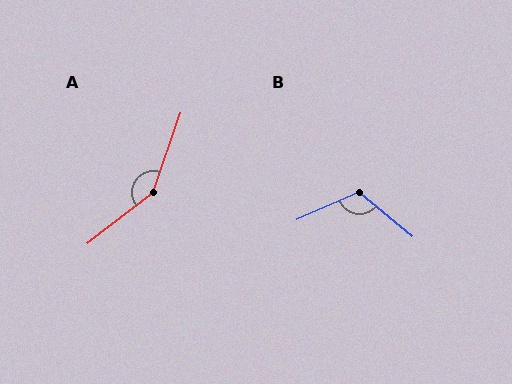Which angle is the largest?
A, at approximately 147 degrees.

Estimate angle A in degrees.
Approximately 147 degrees.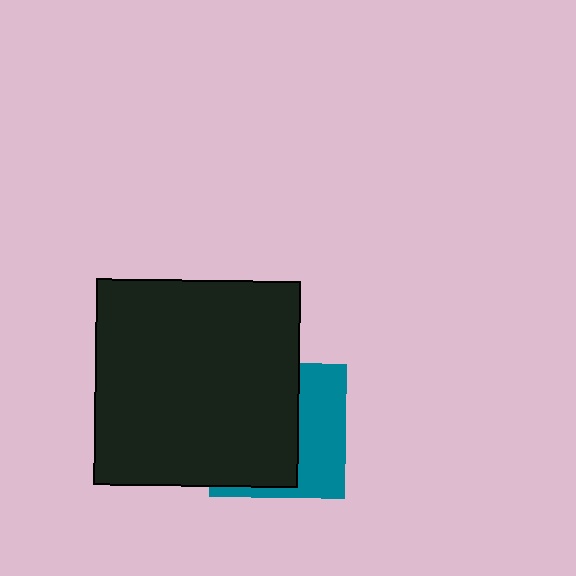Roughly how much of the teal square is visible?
A small part of it is visible (roughly 39%).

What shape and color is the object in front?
The object in front is a black rectangle.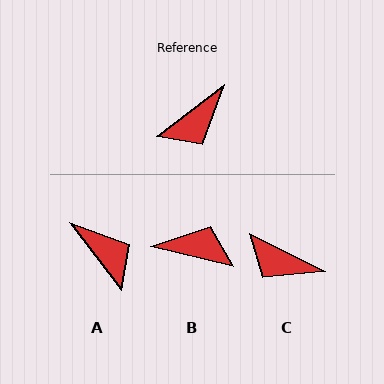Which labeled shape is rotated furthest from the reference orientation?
B, about 129 degrees away.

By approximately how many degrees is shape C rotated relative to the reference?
Approximately 64 degrees clockwise.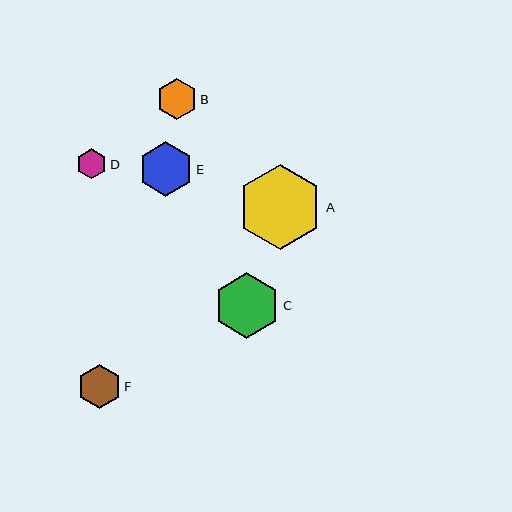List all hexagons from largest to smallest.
From largest to smallest: A, C, E, F, B, D.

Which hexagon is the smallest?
Hexagon D is the smallest with a size of approximately 30 pixels.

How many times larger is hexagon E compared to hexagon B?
Hexagon E is approximately 1.3 times the size of hexagon B.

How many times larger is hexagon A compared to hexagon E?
Hexagon A is approximately 1.6 times the size of hexagon E.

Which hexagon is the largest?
Hexagon A is the largest with a size of approximately 85 pixels.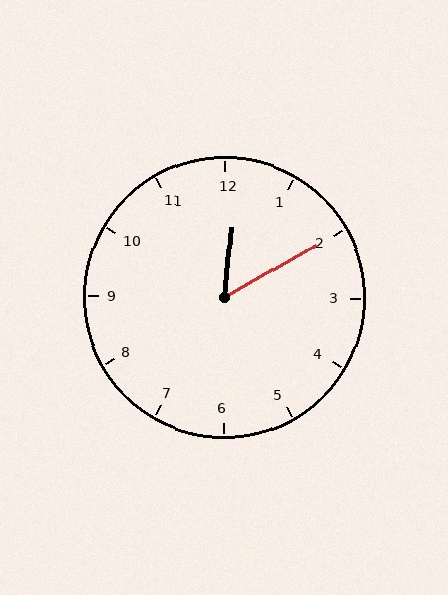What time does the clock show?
12:10.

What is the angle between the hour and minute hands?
Approximately 55 degrees.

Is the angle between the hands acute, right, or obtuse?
It is acute.